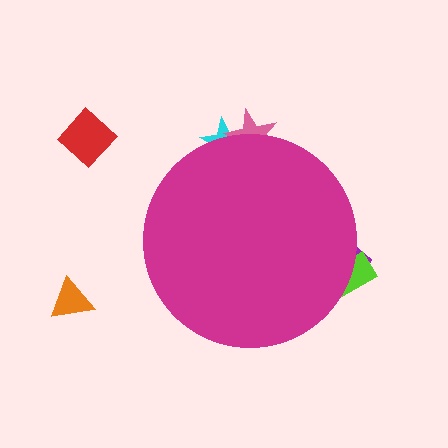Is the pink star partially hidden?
Yes, the pink star is partially hidden behind the magenta circle.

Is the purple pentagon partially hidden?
Yes, the purple pentagon is partially hidden behind the magenta circle.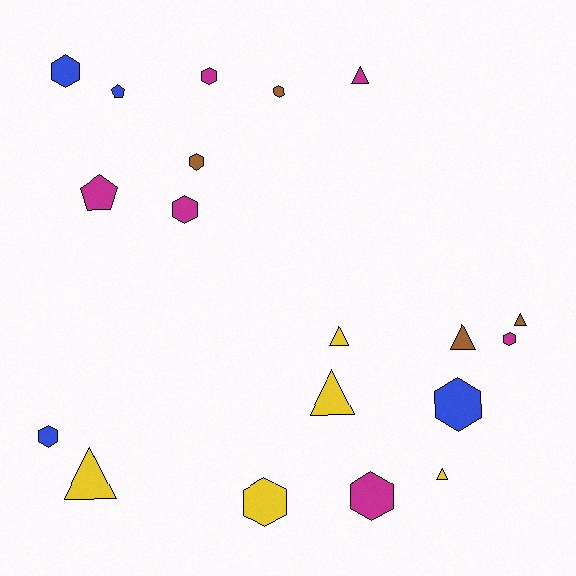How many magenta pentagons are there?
There is 1 magenta pentagon.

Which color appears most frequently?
Magenta, with 6 objects.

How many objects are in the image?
There are 19 objects.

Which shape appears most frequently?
Hexagon, with 10 objects.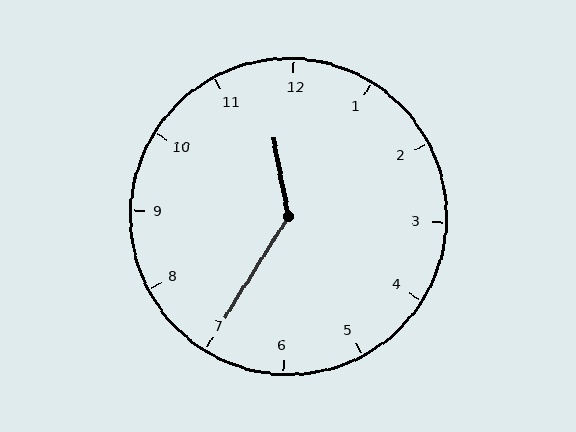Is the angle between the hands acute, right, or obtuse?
It is obtuse.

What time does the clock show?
11:35.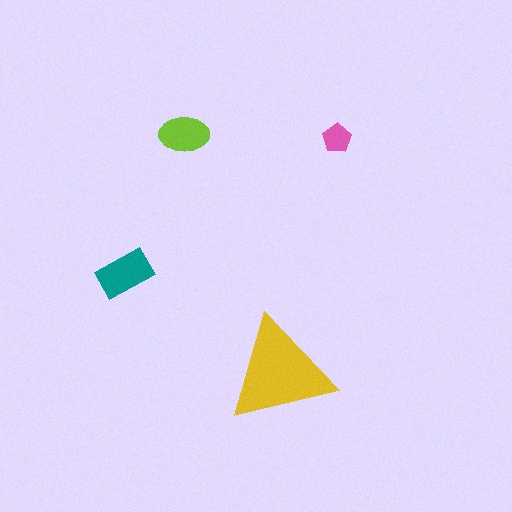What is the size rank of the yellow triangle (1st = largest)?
1st.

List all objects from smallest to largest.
The pink pentagon, the lime ellipse, the teal rectangle, the yellow triangle.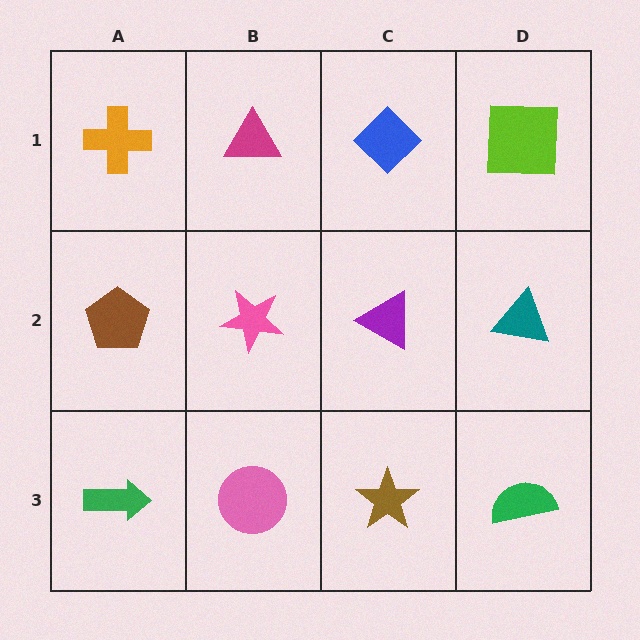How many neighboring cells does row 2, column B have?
4.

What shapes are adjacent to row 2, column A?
An orange cross (row 1, column A), a green arrow (row 3, column A), a pink star (row 2, column B).